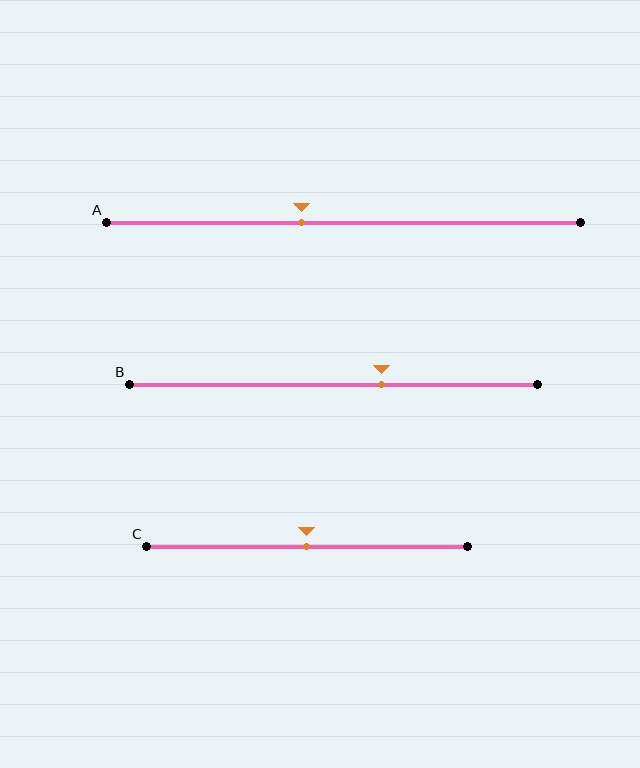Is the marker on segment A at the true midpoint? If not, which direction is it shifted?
No, the marker on segment A is shifted to the left by about 9% of the segment length.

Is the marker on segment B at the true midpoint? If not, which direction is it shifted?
No, the marker on segment B is shifted to the right by about 12% of the segment length.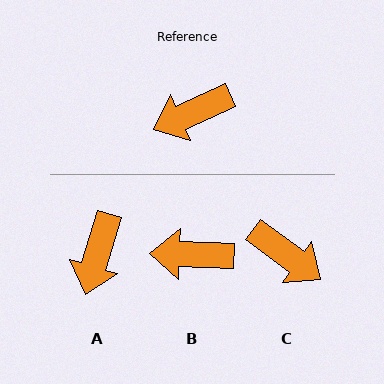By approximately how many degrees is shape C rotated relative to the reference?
Approximately 120 degrees counter-clockwise.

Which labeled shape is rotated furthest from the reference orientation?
C, about 120 degrees away.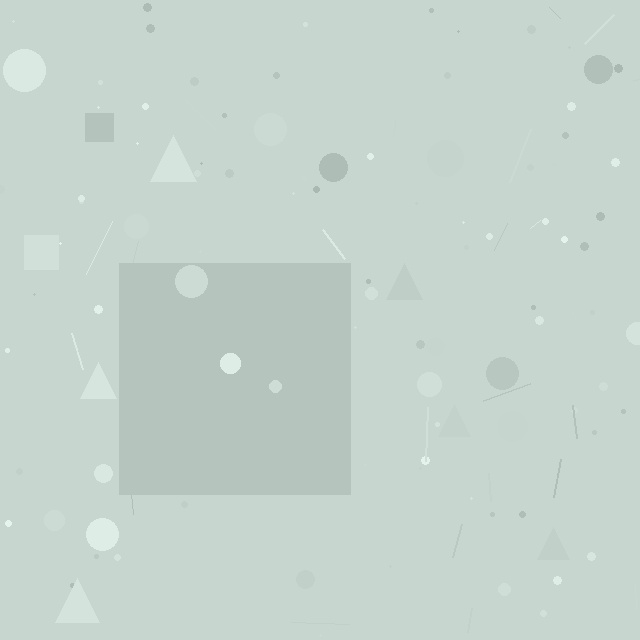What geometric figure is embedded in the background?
A square is embedded in the background.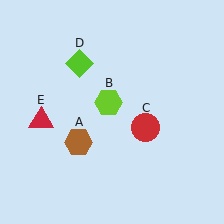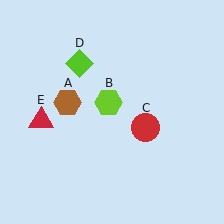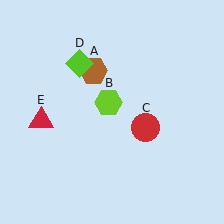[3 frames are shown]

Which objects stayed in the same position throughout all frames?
Lime hexagon (object B) and red circle (object C) and lime diamond (object D) and red triangle (object E) remained stationary.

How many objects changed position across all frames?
1 object changed position: brown hexagon (object A).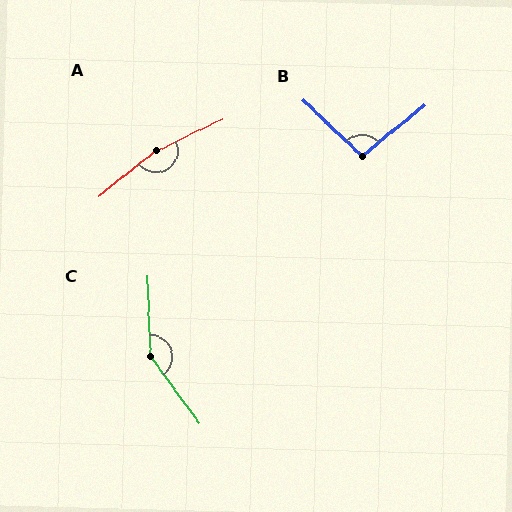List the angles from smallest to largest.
B (97°), C (146°), A (167°).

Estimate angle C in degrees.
Approximately 146 degrees.